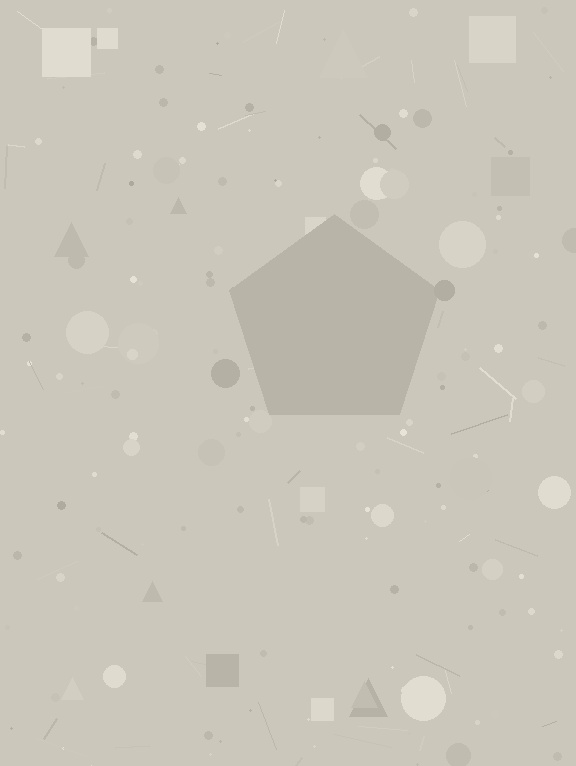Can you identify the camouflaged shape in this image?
The camouflaged shape is a pentagon.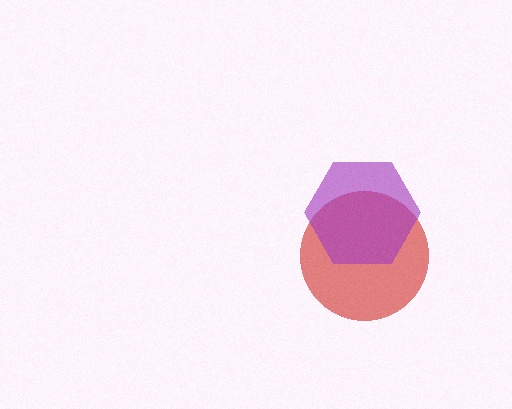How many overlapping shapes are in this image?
There are 2 overlapping shapes in the image.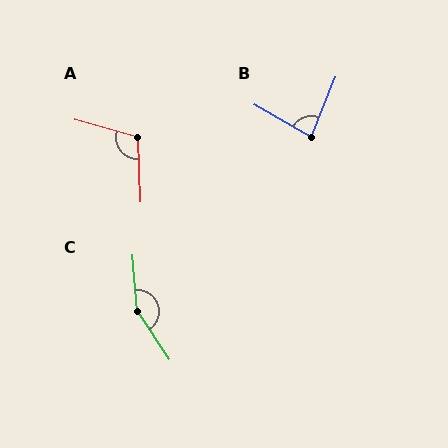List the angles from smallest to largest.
B (82°), A (108°), C (151°).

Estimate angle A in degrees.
Approximately 108 degrees.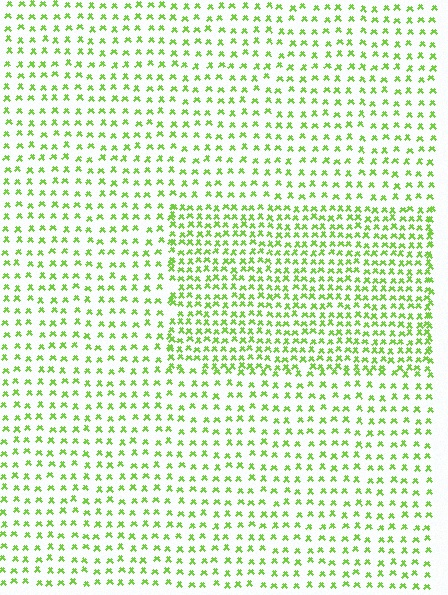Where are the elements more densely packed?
The elements are more densely packed inside the rectangle boundary.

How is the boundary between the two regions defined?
The boundary is defined by a change in element density (approximately 1.8x ratio). All elements are the same color, size, and shape.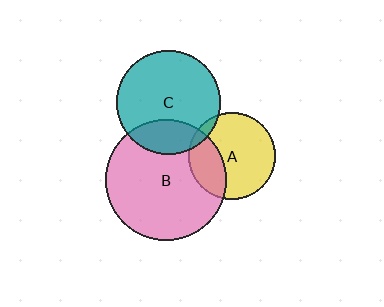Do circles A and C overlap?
Yes.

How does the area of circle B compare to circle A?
Approximately 1.9 times.